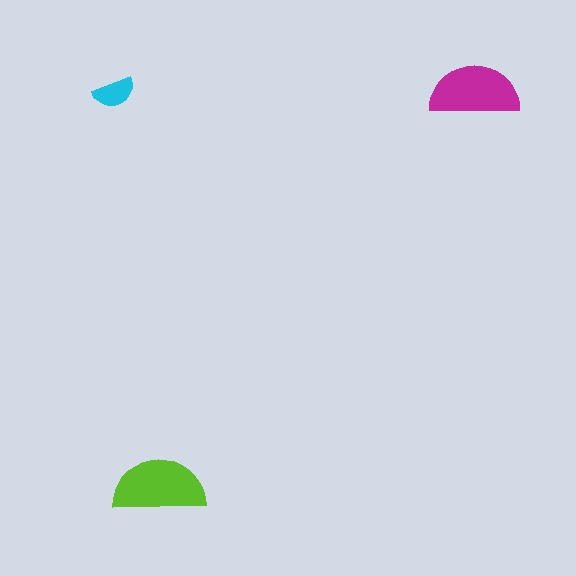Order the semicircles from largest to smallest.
the lime one, the magenta one, the cyan one.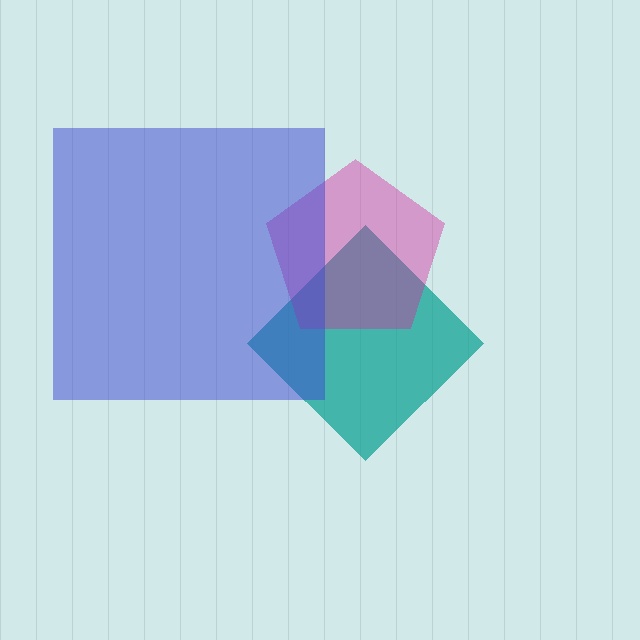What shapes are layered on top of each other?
The layered shapes are: a teal diamond, a magenta pentagon, a blue square.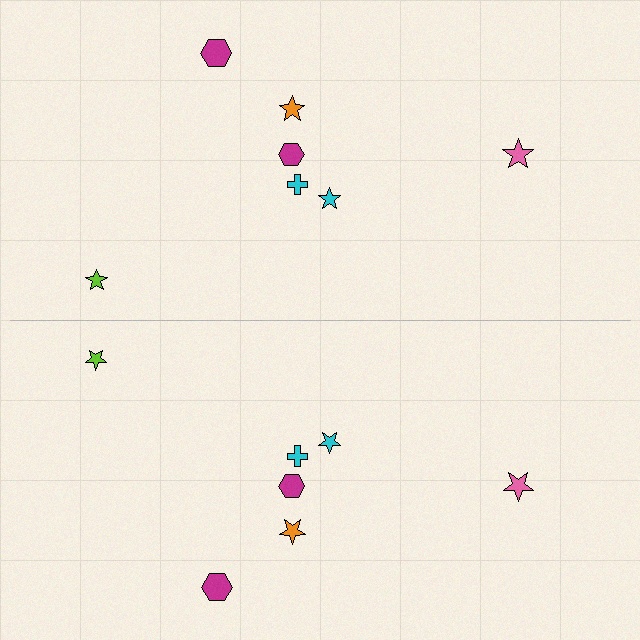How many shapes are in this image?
There are 14 shapes in this image.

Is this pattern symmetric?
Yes, this pattern has bilateral (reflection) symmetry.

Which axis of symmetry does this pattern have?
The pattern has a horizontal axis of symmetry running through the center of the image.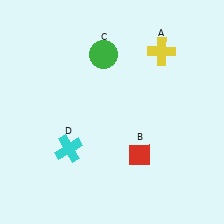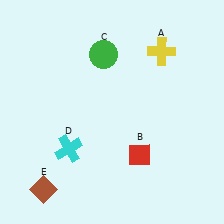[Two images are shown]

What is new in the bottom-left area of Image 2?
A brown diamond (E) was added in the bottom-left area of Image 2.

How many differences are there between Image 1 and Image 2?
There is 1 difference between the two images.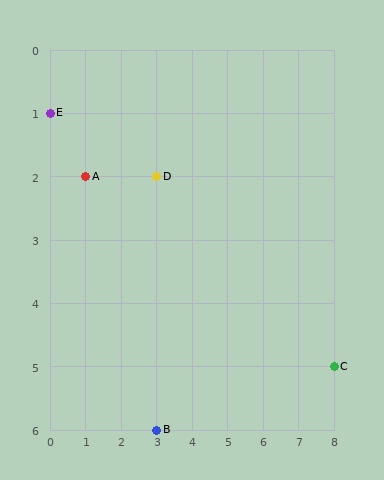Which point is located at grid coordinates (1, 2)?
Point A is at (1, 2).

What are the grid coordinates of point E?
Point E is at grid coordinates (0, 1).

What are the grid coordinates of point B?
Point B is at grid coordinates (3, 6).